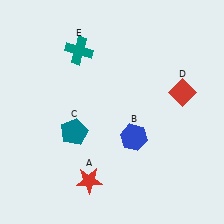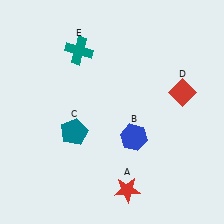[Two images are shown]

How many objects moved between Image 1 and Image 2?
1 object moved between the two images.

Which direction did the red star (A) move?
The red star (A) moved right.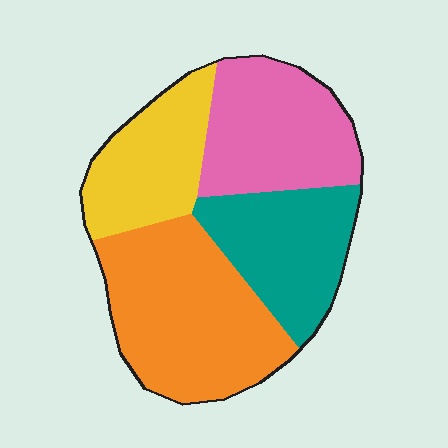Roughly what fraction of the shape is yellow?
Yellow covers about 20% of the shape.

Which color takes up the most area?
Orange, at roughly 35%.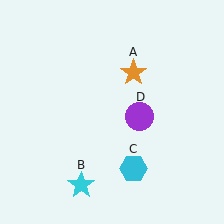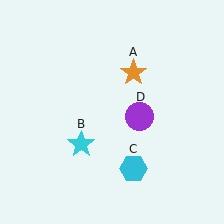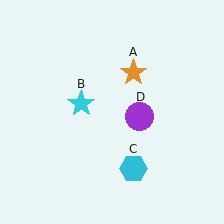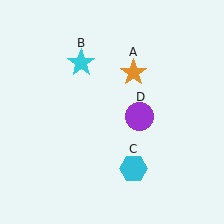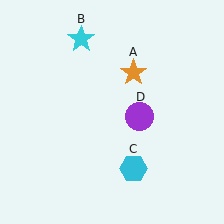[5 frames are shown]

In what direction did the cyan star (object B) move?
The cyan star (object B) moved up.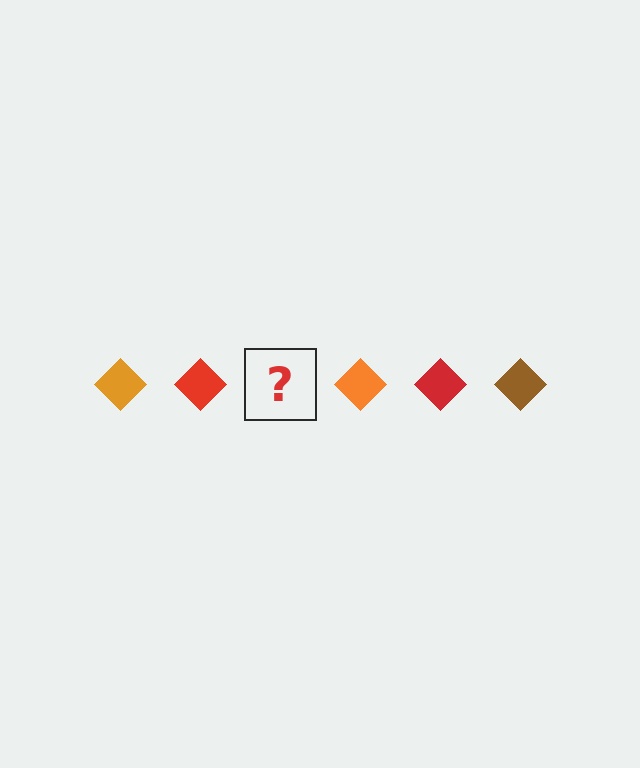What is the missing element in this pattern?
The missing element is a brown diamond.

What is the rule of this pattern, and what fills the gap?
The rule is that the pattern cycles through orange, red, brown diamonds. The gap should be filled with a brown diamond.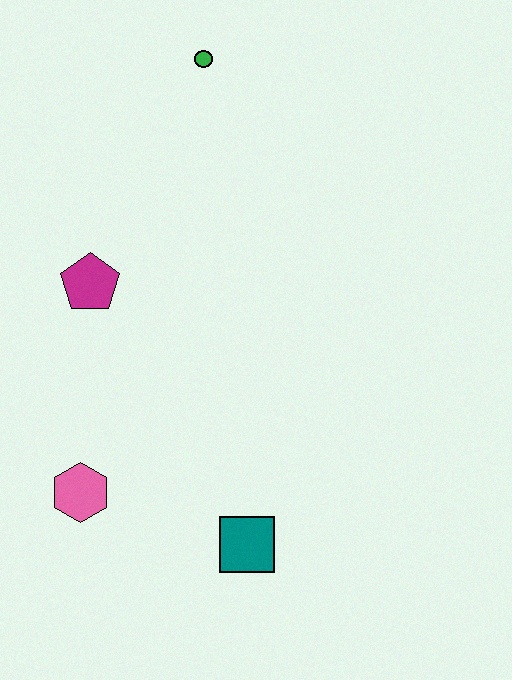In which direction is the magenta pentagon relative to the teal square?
The magenta pentagon is above the teal square.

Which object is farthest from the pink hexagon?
The green circle is farthest from the pink hexagon.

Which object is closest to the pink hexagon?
The teal square is closest to the pink hexagon.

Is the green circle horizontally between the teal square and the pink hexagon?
Yes